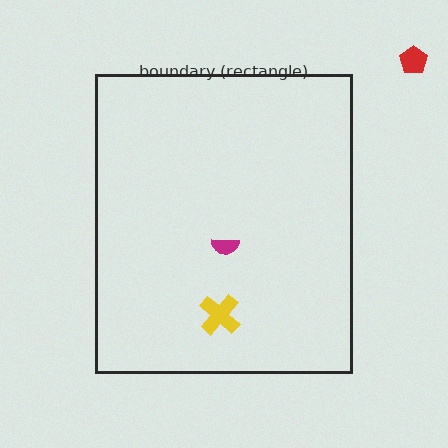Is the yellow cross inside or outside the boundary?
Inside.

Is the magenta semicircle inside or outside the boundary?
Inside.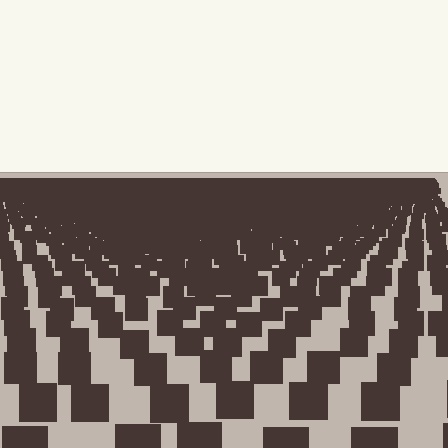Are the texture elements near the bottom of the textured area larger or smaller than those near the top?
Larger. Near the bottom, elements are closer to the viewer and appear at a bigger on-screen size.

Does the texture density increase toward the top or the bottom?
Density increases toward the top.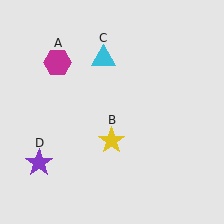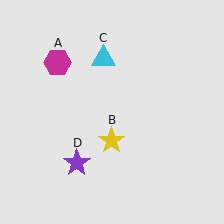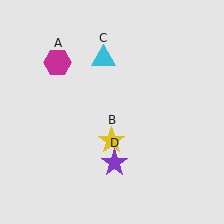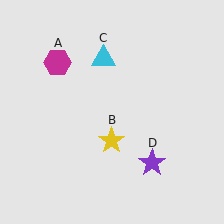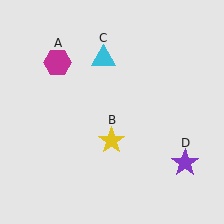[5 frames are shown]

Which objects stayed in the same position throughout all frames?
Magenta hexagon (object A) and yellow star (object B) and cyan triangle (object C) remained stationary.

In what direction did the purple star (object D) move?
The purple star (object D) moved right.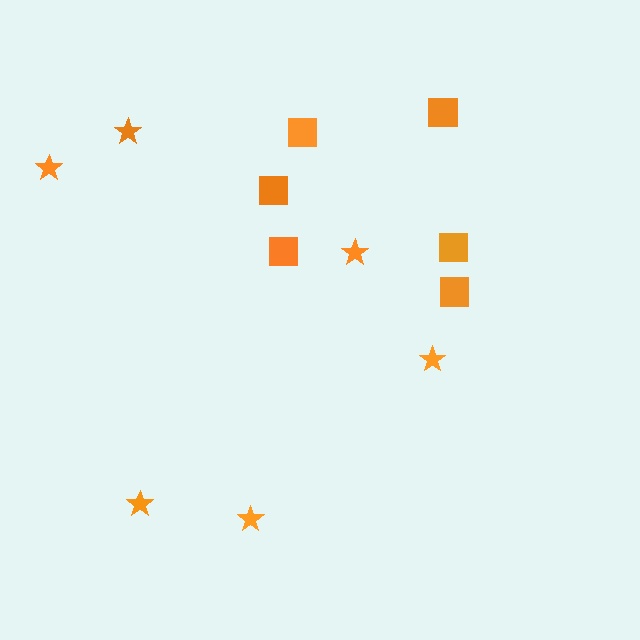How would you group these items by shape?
There are 2 groups: one group of squares (6) and one group of stars (6).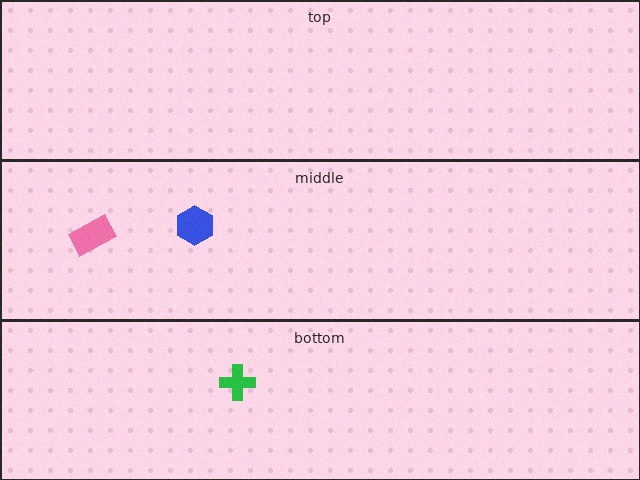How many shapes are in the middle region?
2.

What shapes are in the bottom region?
The green cross.